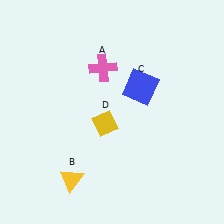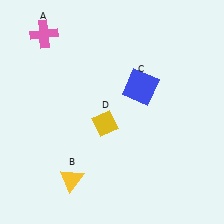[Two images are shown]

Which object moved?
The pink cross (A) moved left.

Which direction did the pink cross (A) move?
The pink cross (A) moved left.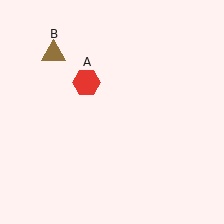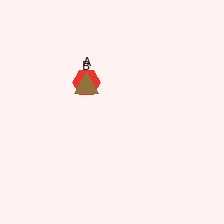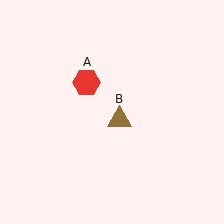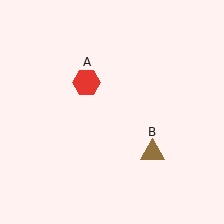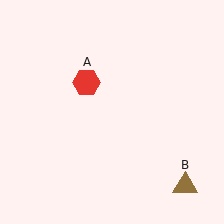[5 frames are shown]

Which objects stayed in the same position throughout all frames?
Red hexagon (object A) remained stationary.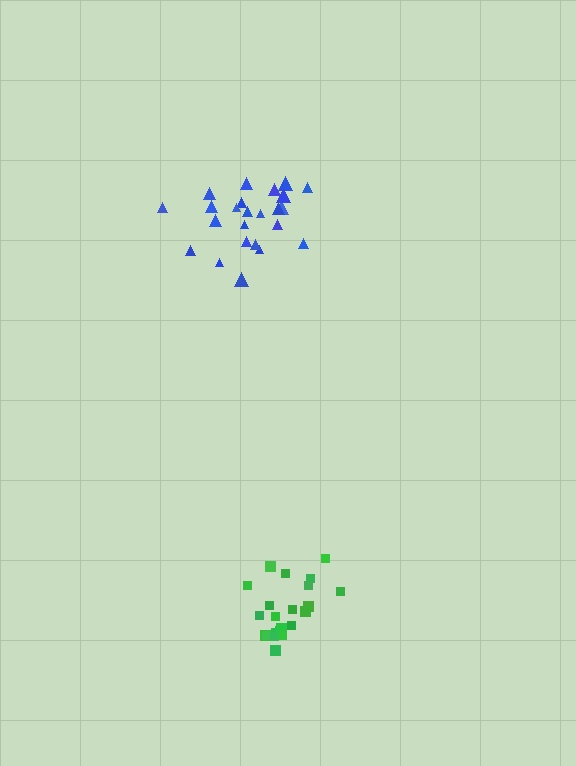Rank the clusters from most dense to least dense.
green, blue.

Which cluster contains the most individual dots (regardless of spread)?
Blue (24).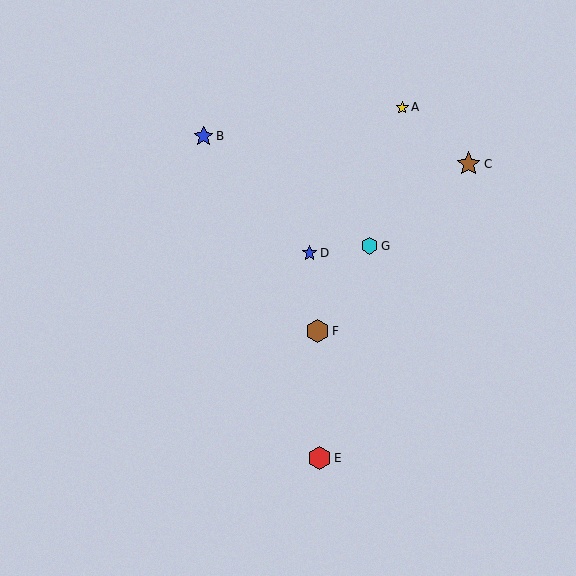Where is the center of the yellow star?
The center of the yellow star is at (402, 107).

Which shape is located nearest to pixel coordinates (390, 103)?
The yellow star (labeled A) at (402, 107) is nearest to that location.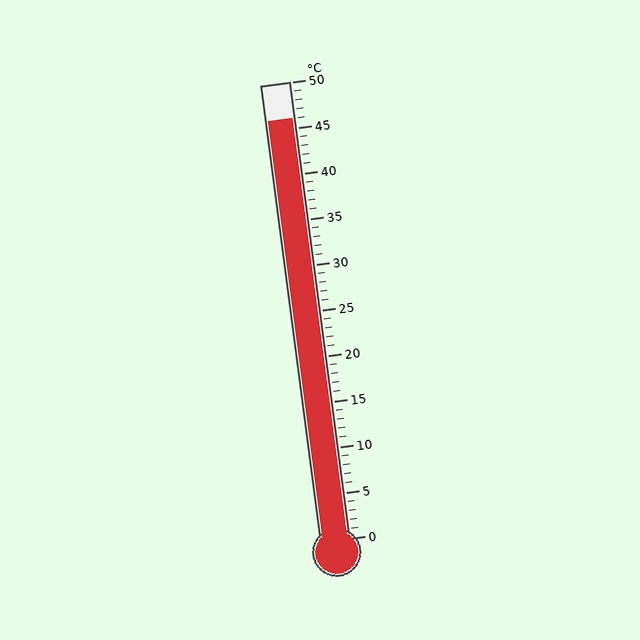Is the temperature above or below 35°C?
The temperature is above 35°C.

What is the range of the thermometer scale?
The thermometer scale ranges from 0°C to 50°C.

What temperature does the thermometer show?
The thermometer shows approximately 46°C.